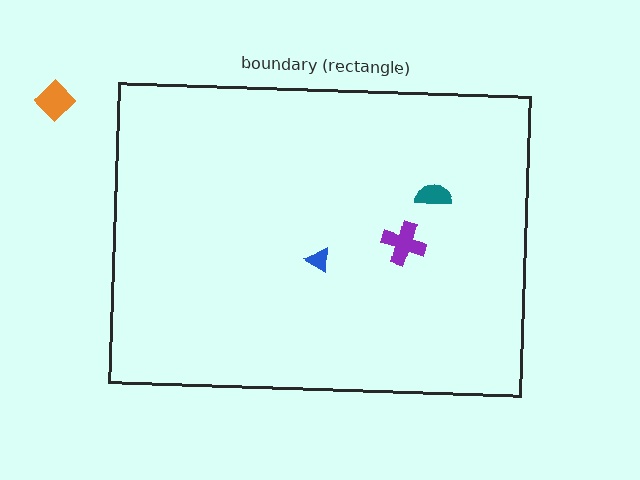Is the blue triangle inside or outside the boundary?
Inside.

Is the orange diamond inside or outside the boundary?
Outside.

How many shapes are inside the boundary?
3 inside, 1 outside.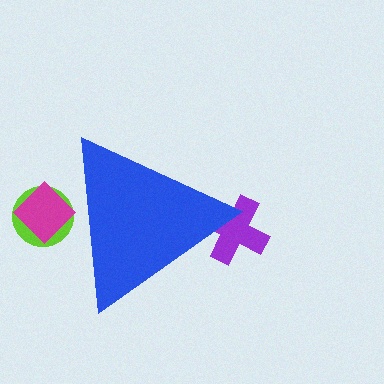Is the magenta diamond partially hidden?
Yes, the magenta diamond is partially hidden behind the blue triangle.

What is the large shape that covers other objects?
A blue triangle.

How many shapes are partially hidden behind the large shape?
3 shapes are partially hidden.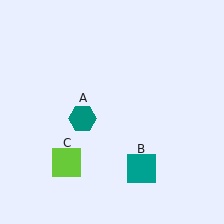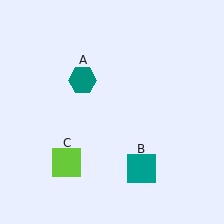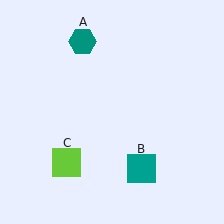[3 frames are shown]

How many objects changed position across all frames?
1 object changed position: teal hexagon (object A).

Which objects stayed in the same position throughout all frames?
Teal square (object B) and lime square (object C) remained stationary.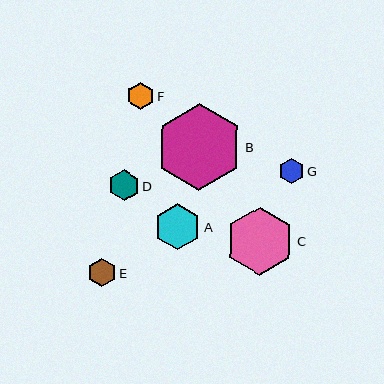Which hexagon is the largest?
Hexagon B is the largest with a size of approximately 87 pixels.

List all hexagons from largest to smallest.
From largest to smallest: B, C, A, D, E, F, G.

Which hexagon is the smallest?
Hexagon G is the smallest with a size of approximately 25 pixels.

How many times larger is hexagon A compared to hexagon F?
Hexagon A is approximately 1.7 times the size of hexagon F.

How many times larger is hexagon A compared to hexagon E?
Hexagon A is approximately 1.6 times the size of hexagon E.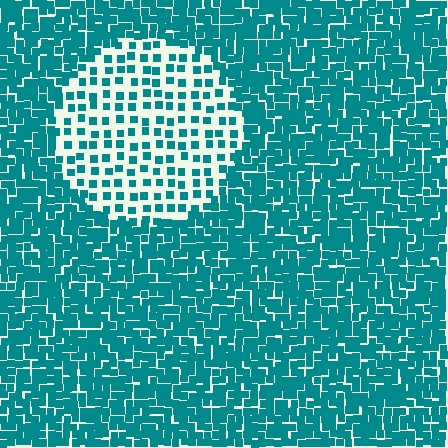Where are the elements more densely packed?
The elements are more densely packed outside the circle boundary.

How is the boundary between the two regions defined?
The boundary is defined by a change in element density (approximately 2.6x ratio). All elements are the same color, size, and shape.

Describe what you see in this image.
The image contains small teal elements arranged at two different densities. A circle-shaped region is visible where the elements are less densely packed than the surrounding area.